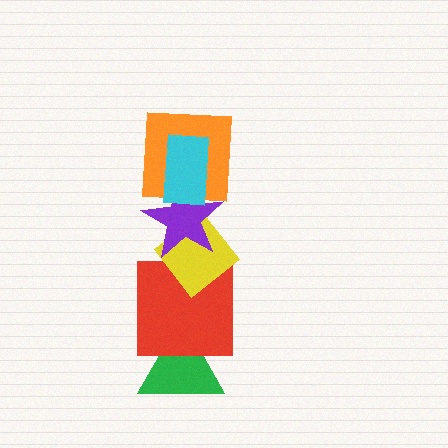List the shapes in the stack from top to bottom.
From top to bottom: the cyan rectangle, the orange square, the purple star, the yellow diamond, the red square, the green triangle.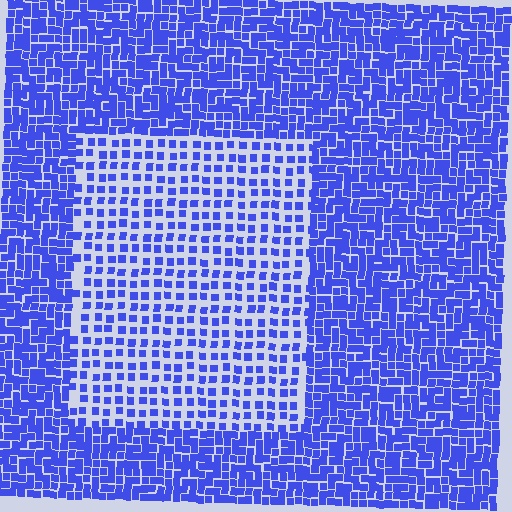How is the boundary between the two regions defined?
The boundary is defined by a change in element density (approximately 2.1x ratio). All elements are the same color, size, and shape.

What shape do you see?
I see a rectangle.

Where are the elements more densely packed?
The elements are more densely packed outside the rectangle boundary.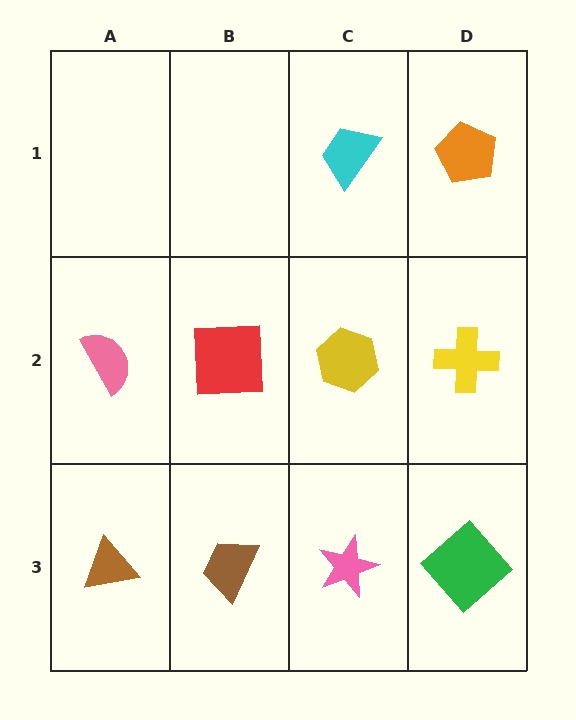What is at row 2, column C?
A yellow hexagon.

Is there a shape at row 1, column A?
No, that cell is empty.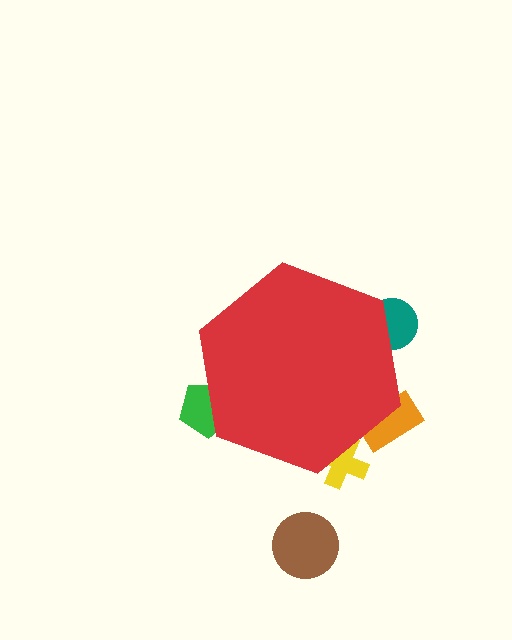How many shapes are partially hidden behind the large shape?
4 shapes are partially hidden.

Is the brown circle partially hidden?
No, the brown circle is fully visible.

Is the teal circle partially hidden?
Yes, the teal circle is partially hidden behind the red hexagon.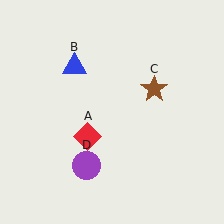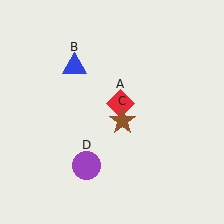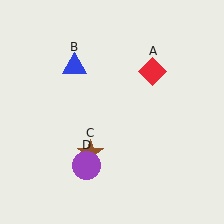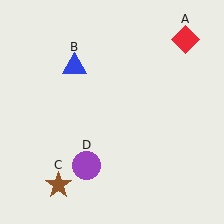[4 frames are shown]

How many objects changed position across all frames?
2 objects changed position: red diamond (object A), brown star (object C).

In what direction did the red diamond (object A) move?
The red diamond (object A) moved up and to the right.